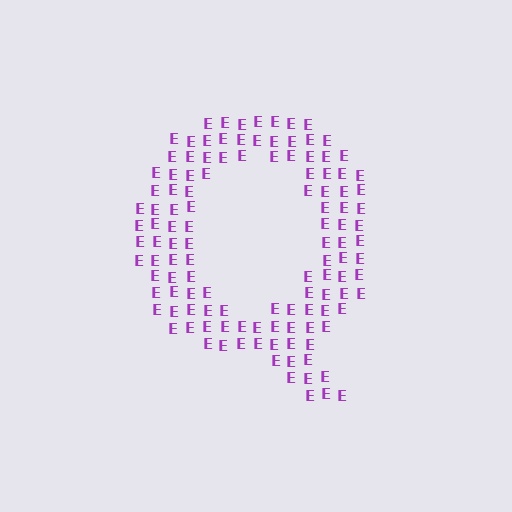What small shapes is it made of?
It is made of small letter E's.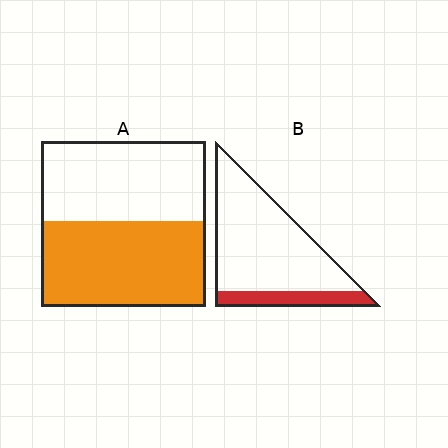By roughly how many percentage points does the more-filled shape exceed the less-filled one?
By roughly 35 percentage points (A over B).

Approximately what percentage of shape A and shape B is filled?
A is approximately 50% and B is approximately 20%.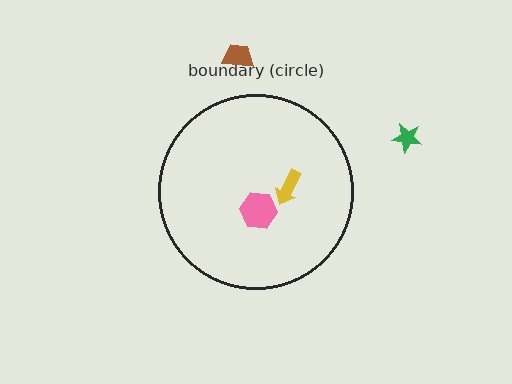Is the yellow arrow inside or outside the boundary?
Inside.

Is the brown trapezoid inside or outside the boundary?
Outside.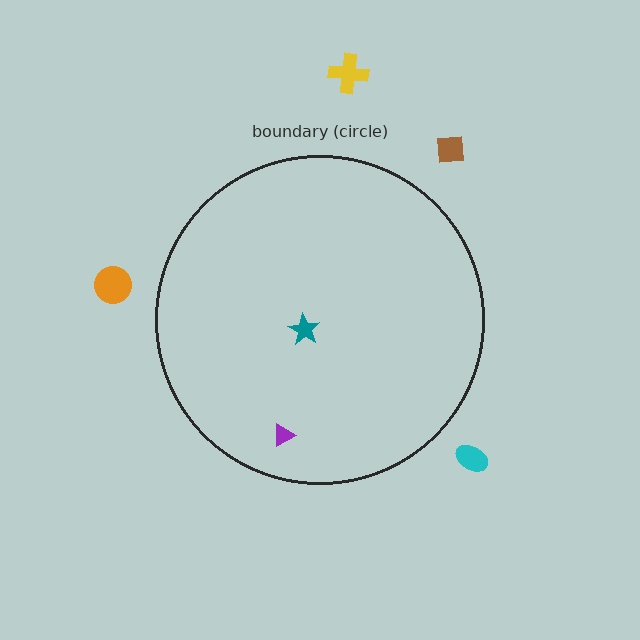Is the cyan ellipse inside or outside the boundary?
Outside.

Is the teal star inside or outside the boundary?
Inside.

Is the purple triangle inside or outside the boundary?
Inside.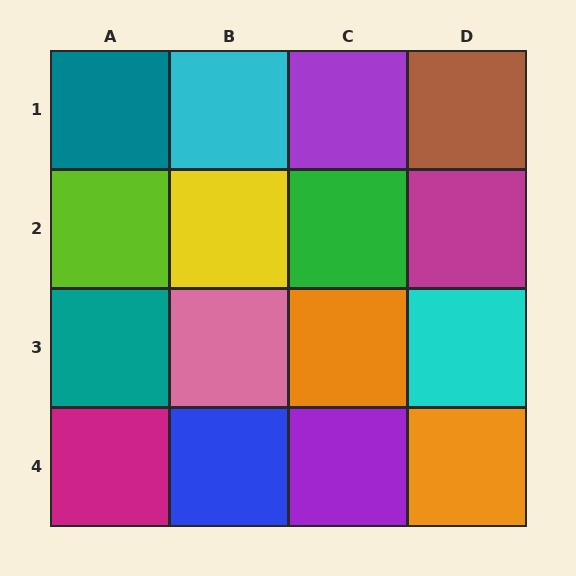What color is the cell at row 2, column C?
Green.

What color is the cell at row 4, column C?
Purple.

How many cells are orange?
2 cells are orange.